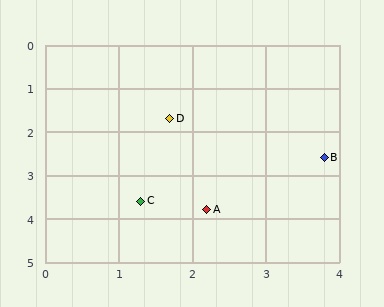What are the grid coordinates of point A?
Point A is at approximately (2.2, 3.8).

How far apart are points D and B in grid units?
Points D and B are about 2.3 grid units apart.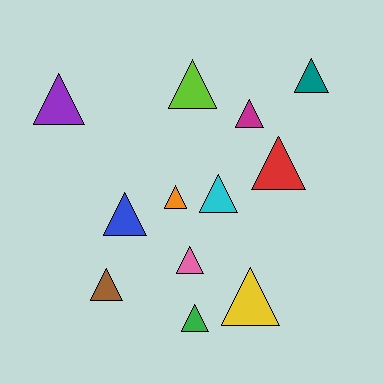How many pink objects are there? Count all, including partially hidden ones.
There is 1 pink object.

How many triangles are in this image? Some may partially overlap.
There are 12 triangles.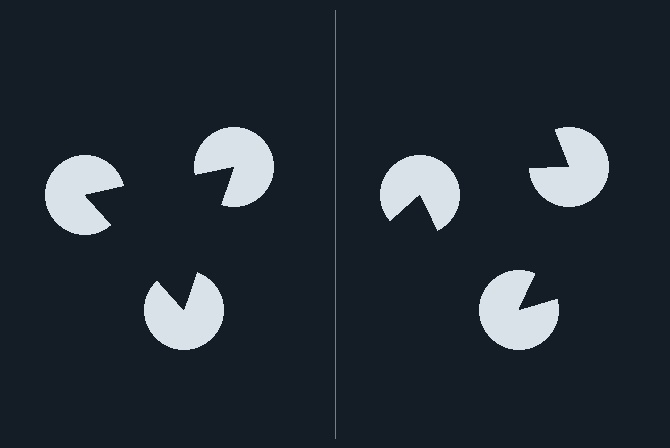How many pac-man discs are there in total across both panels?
6 — 3 on each side.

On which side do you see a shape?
An illusory triangle appears on the left side. On the right side the wedge cuts are rotated, so no coherent shape forms.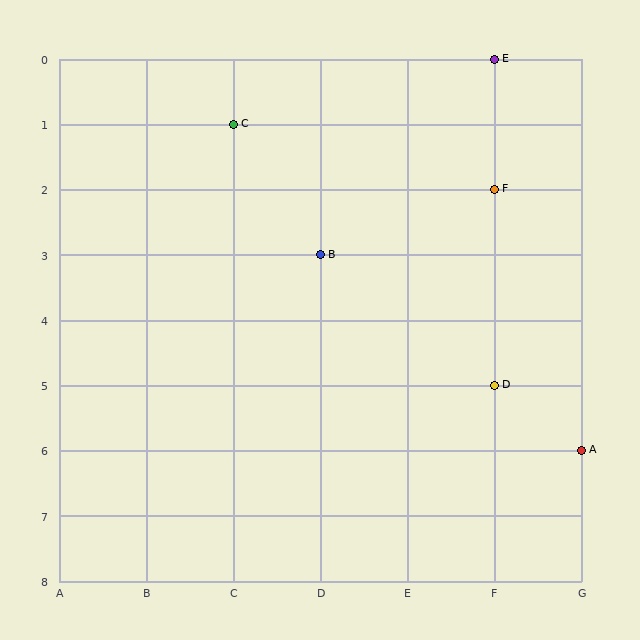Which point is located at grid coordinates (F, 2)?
Point F is at (F, 2).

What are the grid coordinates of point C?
Point C is at grid coordinates (C, 1).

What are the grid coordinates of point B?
Point B is at grid coordinates (D, 3).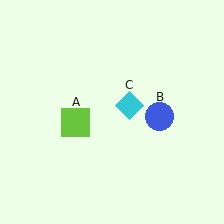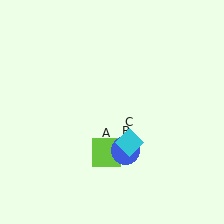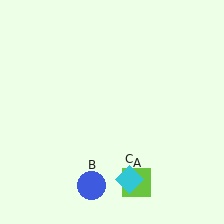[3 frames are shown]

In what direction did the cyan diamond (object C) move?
The cyan diamond (object C) moved down.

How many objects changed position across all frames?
3 objects changed position: lime square (object A), blue circle (object B), cyan diamond (object C).